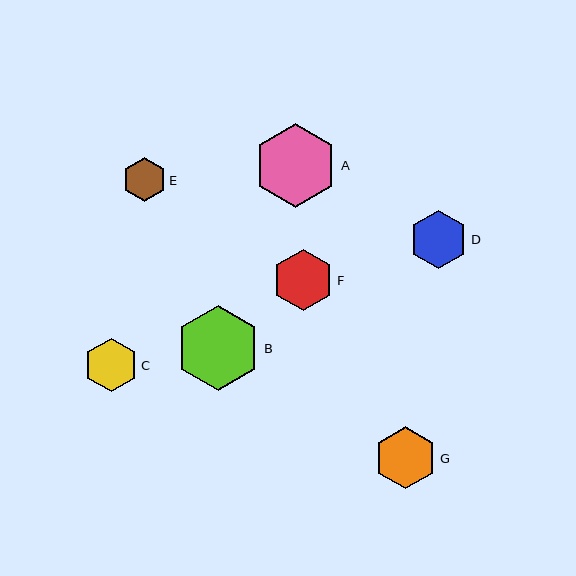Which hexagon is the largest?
Hexagon B is the largest with a size of approximately 85 pixels.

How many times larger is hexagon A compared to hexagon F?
Hexagon A is approximately 1.4 times the size of hexagon F.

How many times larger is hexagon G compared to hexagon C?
Hexagon G is approximately 1.2 times the size of hexagon C.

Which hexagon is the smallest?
Hexagon E is the smallest with a size of approximately 44 pixels.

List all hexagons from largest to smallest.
From largest to smallest: B, A, G, F, D, C, E.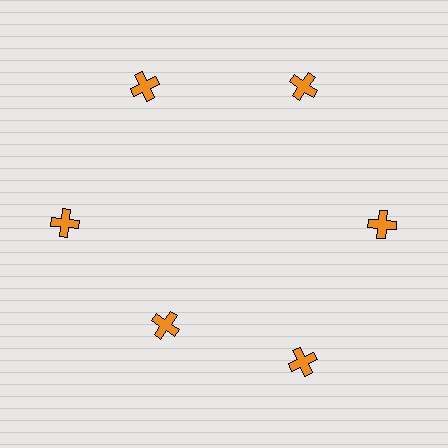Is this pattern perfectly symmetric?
No. The 6 orange crosses are arranged in a ring, but one element near the 7 o'clock position is pulled inward toward the center, breaking the 6-fold rotational symmetry.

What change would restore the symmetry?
The symmetry would be restored by moving it outward, back onto the ring so that all 6 crosses sit at equal angles and equal distance from the center.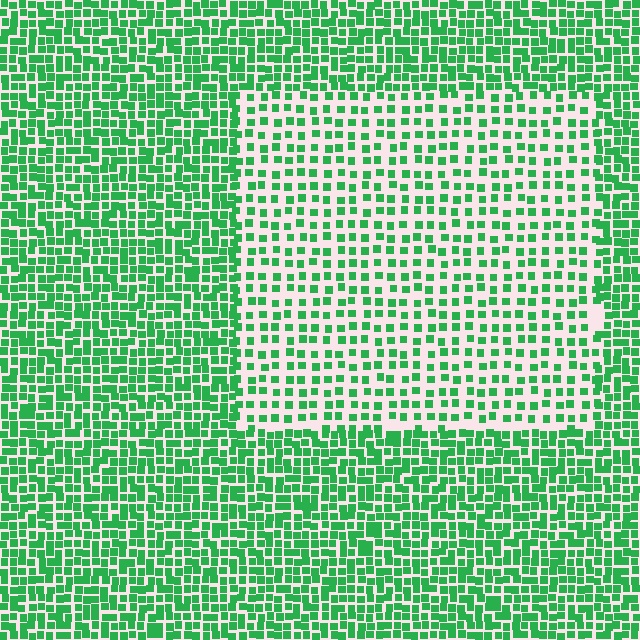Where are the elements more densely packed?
The elements are more densely packed outside the rectangle boundary.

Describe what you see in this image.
The image contains small green elements arranged at two different densities. A rectangle-shaped region is visible where the elements are less densely packed than the surrounding area.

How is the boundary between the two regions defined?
The boundary is defined by a change in element density (approximately 2.0x ratio). All elements are the same color, size, and shape.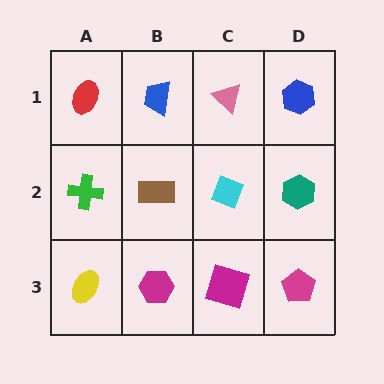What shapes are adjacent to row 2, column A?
A red ellipse (row 1, column A), a yellow ellipse (row 3, column A), a brown rectangle (row 2, column B).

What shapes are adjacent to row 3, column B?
A brown rectangle (row 2, column B), a yellow ellipse (row 3, column A), a magenta square (row 3, column C).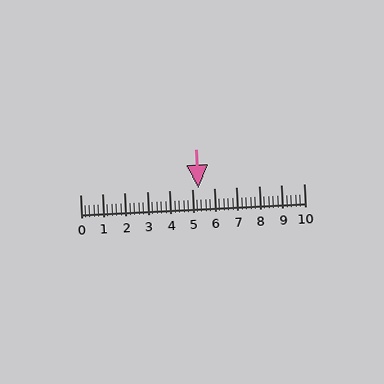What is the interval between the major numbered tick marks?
The major tick marks are spaced 1 units apart.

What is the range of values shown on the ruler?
The ruler shows values from 0 to 10.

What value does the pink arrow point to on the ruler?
The pink arrow points to approximately 5.3.